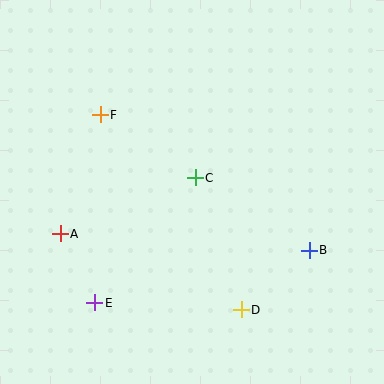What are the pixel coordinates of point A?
Point A is at (60, 234).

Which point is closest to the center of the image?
Point C at (195, 178) is closest to the center.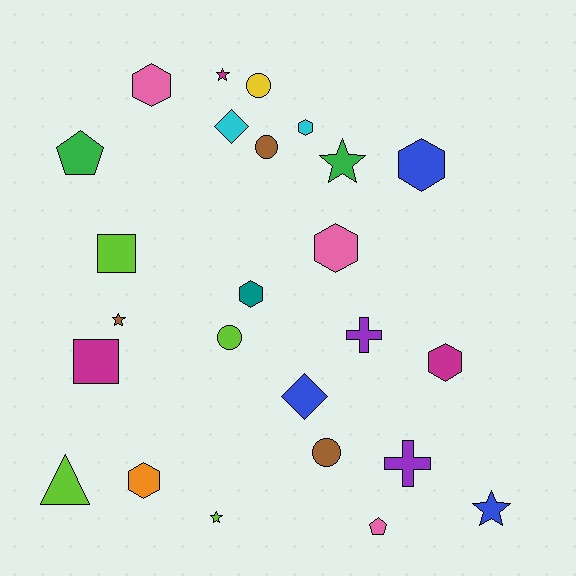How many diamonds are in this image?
There are 2 diamonds.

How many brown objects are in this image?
There are 3 brown objects.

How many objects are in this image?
There are 25 objects.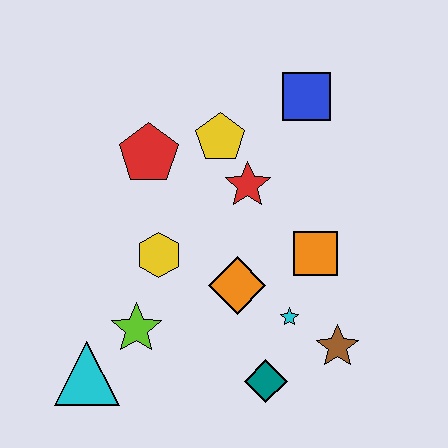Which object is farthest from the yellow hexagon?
The blue square is farthest from the yellow hexagon.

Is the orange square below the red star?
Yes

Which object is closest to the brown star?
The cyan star is closest to the brown star.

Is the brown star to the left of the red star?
No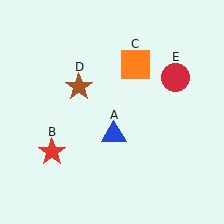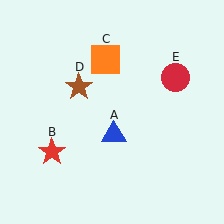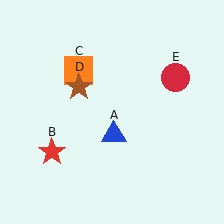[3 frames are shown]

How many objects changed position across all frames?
1 object changed position: orange square (object C).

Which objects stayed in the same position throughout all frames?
Blue triangle (object A) and red star (object B) and brown star (object D) and red circle (object E) remained stationary.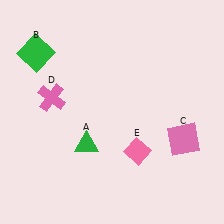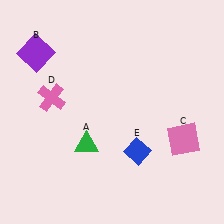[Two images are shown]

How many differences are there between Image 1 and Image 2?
There are 2 differences between the two images.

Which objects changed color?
B changed from green to purple. E changed from pink to blue.